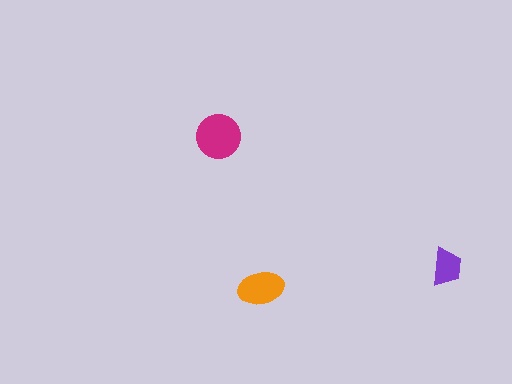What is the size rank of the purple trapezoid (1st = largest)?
3rd.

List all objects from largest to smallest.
The magenta circle, the orange ellipse, the purple trapezoid.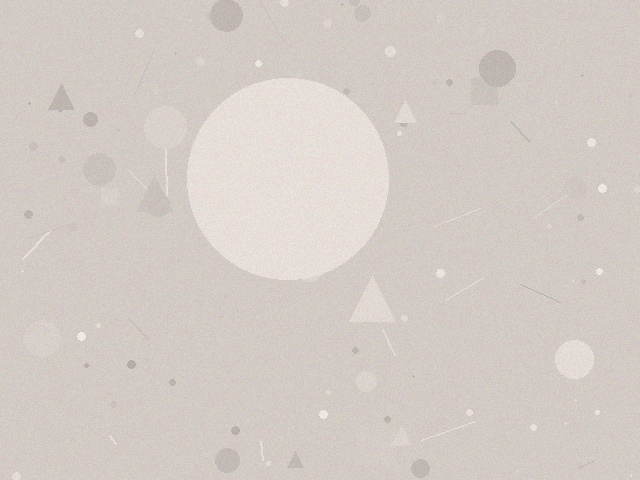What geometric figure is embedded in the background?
A circle is embedded in the background.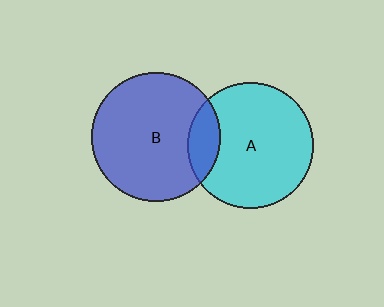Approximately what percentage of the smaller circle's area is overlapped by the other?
Approximately 15%.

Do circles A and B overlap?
Yes.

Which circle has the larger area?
Circle B (blue).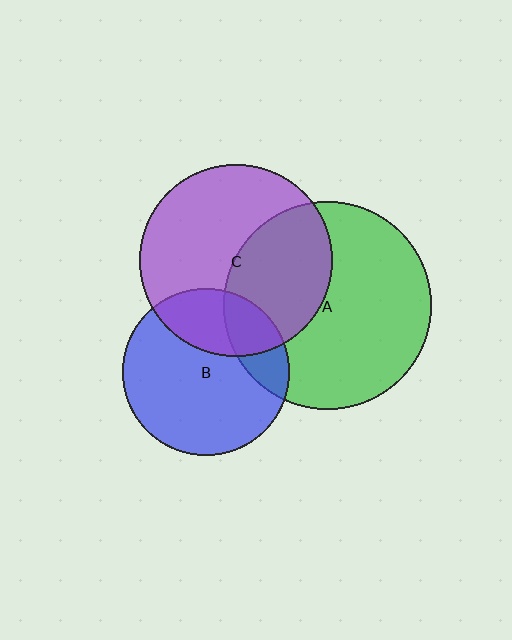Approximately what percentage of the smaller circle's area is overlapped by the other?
Approximately 40%.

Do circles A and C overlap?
Yes.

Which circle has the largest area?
Circle A (green).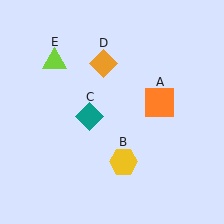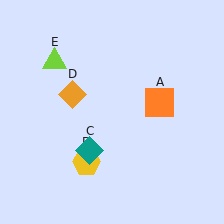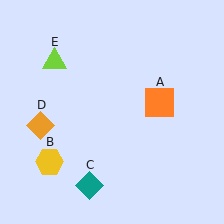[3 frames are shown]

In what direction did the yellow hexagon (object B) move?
The yellow hexagon (object B) moved left.